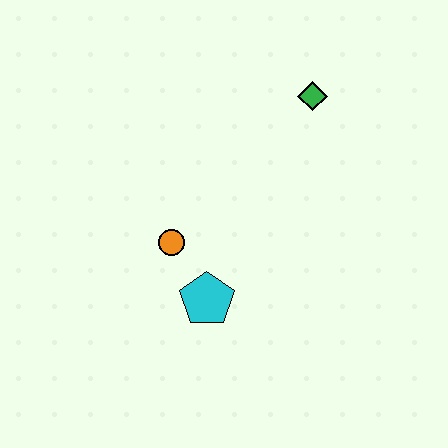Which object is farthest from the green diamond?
The cyan pentagon is farthest from the green diamond.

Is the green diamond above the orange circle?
Yes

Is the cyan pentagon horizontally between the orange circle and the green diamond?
Yes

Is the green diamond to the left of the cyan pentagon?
No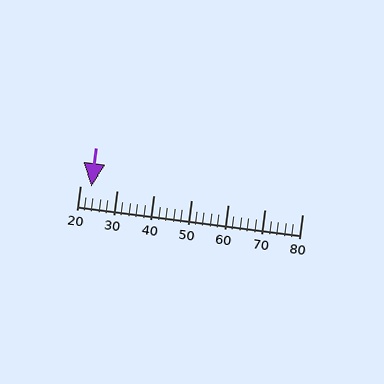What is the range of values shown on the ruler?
The ruler shows values from 20 to 80.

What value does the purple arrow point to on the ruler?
The purple arrow points to approximately 23.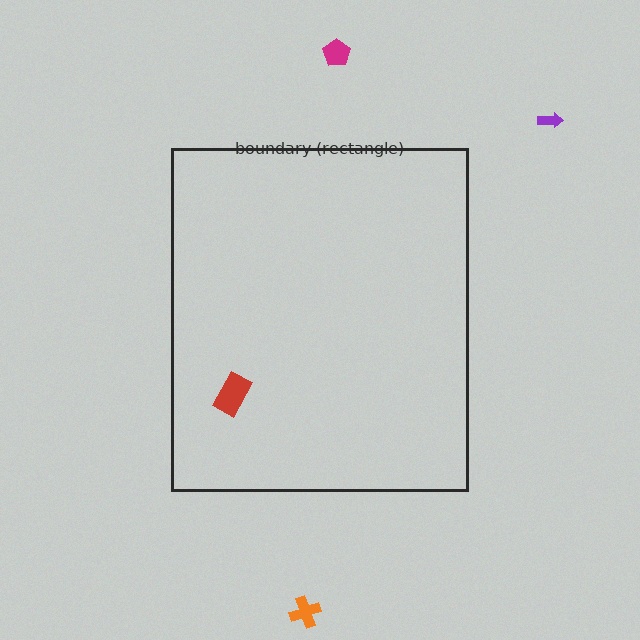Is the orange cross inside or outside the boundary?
Outside.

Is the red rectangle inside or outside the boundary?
Inside.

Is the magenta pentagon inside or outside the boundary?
Outside.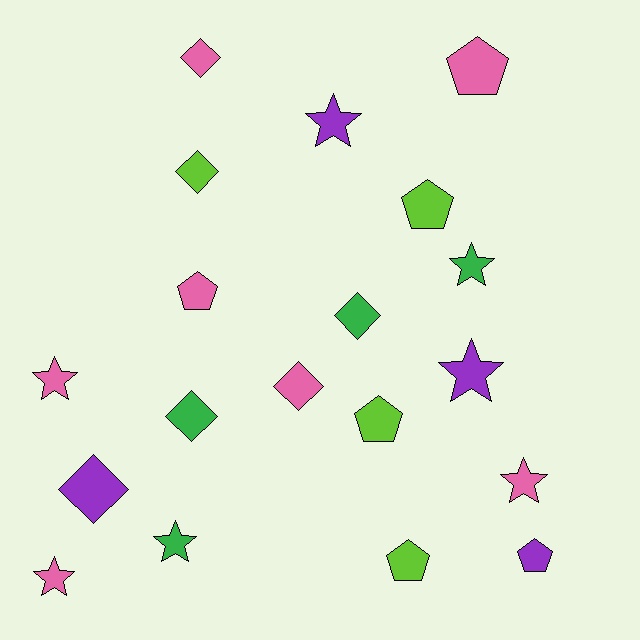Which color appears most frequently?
Pink, with 7 objects.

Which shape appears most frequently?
Star, with 7 objects.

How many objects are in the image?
There are 19 objects.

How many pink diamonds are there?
There are 2 pink diamonds.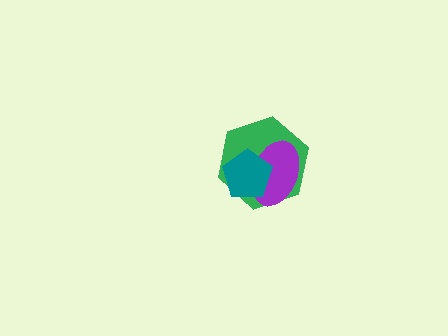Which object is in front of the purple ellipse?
The teal pentagon is in front of the purple ellipse.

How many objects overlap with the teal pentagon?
2 objects overlap with the teal pentagon.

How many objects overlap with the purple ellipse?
2 objects overlap with the purple ellipse.